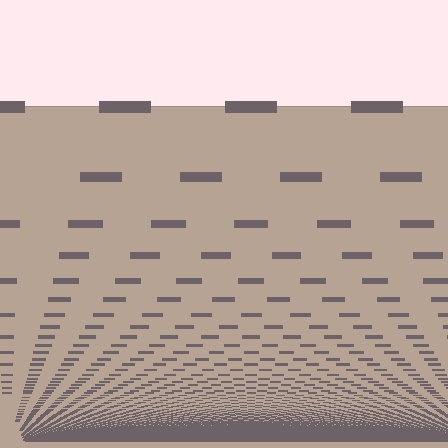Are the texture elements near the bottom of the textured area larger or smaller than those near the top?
Smaller. The gradient is inverted — elements near the bottom are smaller and denser.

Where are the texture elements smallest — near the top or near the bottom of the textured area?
Near the bottom.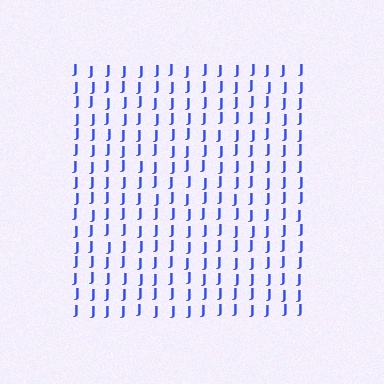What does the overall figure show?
The overall figure shows a square.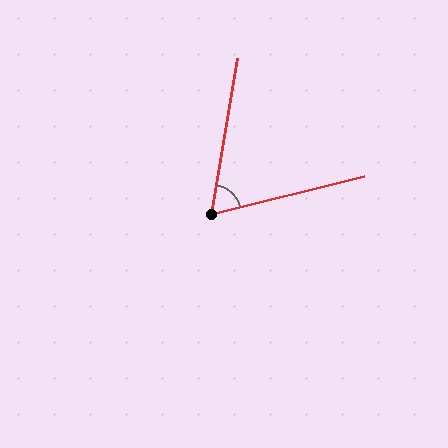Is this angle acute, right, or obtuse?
It is acute.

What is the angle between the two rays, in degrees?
Approximately 67 degrees.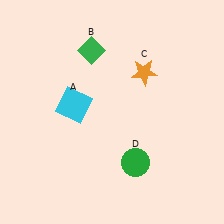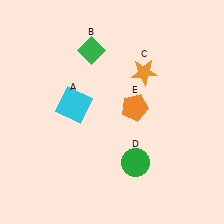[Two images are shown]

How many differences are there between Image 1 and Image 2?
There is 1 difference between the two images.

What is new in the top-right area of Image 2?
An orange pentagon (E) was added in the top-right area of Image 2.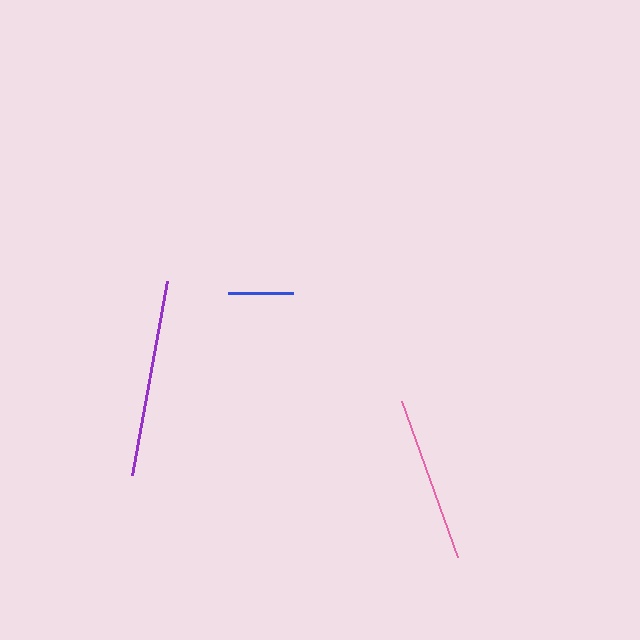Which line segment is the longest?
The purple line is the longest at approximately 198 pixels.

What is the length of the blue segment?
The blue segment is approximately 65 pixels long.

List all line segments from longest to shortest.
From longest to shortest: purple, pink, blue.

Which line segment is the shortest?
The blue line is the shortest at approximately 65 pixels.